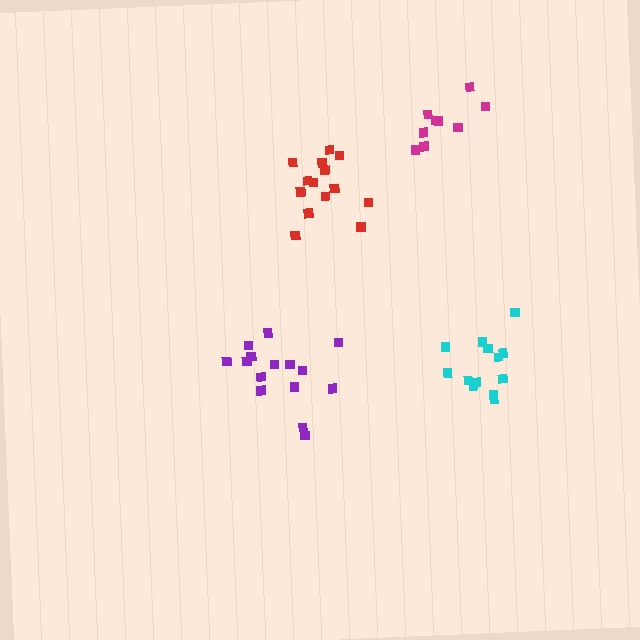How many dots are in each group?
Group 1: 15 dots, Group 2: 13 dots, Group 3: 9 dots, Group 4: 14 dots (51 total).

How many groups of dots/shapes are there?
There are 4 groups.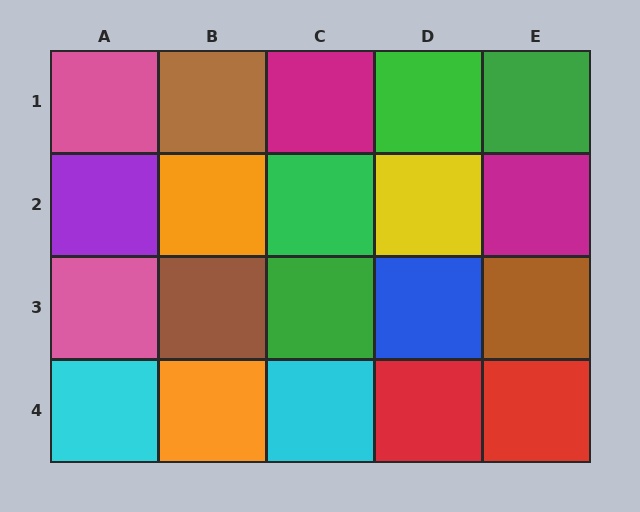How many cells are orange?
2 cells are orange.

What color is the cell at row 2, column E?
Magenta.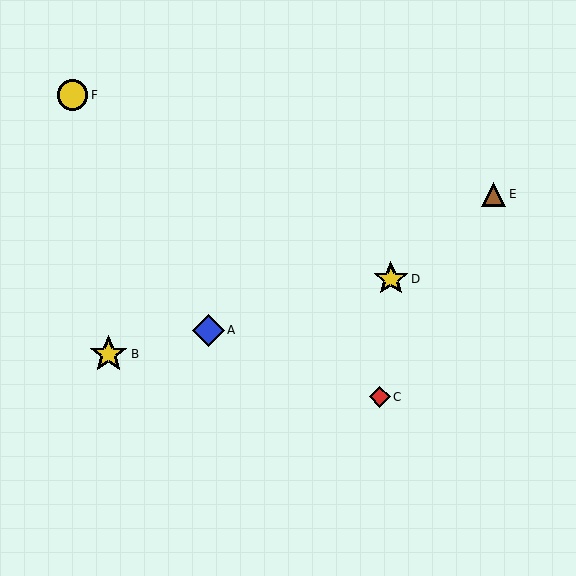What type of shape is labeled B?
Shape B is a yellow star.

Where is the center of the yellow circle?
The center of the yellow circle is at (72, 95).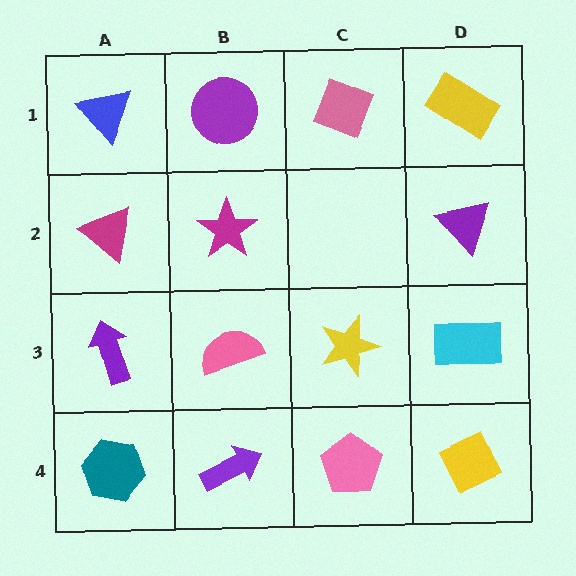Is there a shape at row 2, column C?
No, that cell is empty.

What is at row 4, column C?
A pink pentagon.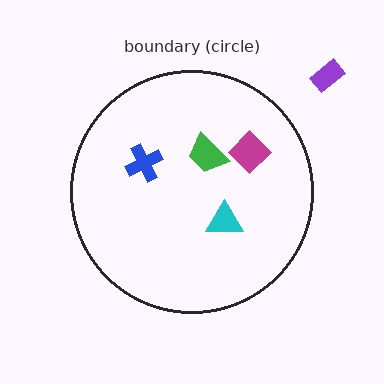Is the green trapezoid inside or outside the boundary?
Inside.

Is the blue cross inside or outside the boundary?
Inside.